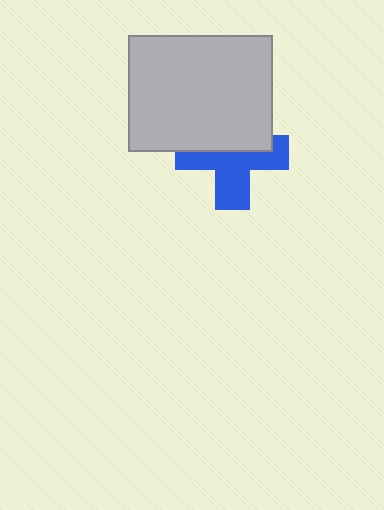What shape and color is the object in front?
The object in front is a light gray rectangle.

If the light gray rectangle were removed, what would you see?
You would see the complete blue cross.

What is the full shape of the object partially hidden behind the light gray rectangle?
The partially hidden object is a blue cross.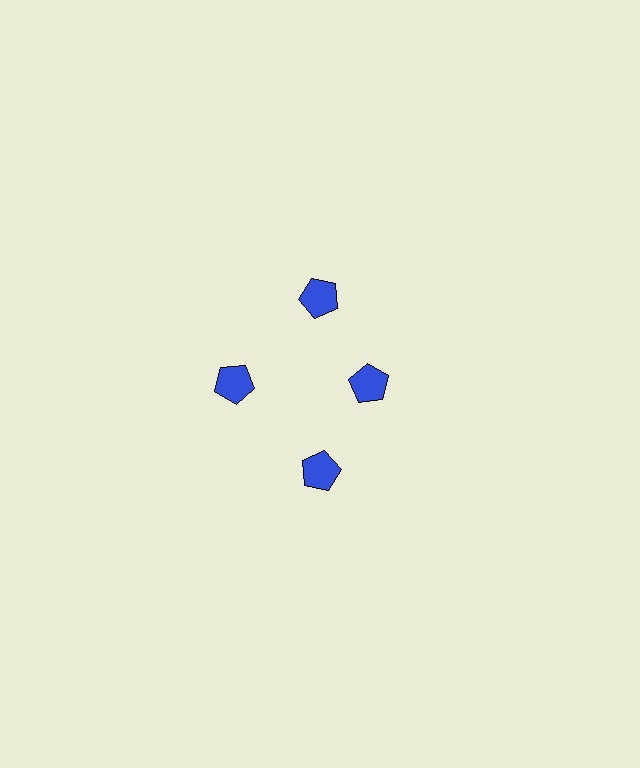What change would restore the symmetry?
The symmetry would be restored by moving it outward, back onto the ring so that all 4 pentagons sit at equal angles and equal distance from the center.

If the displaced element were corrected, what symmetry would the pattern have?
It would have 4-fold rotational symmetry — the pattern would map onto itself every 90 degrees.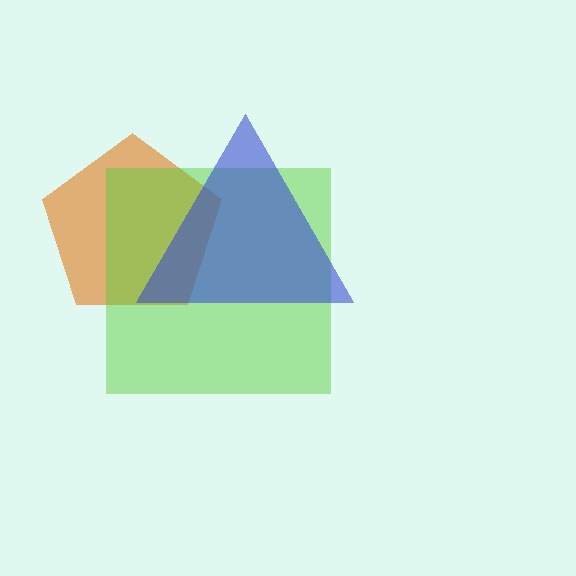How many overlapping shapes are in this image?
There are 3 overlapping shapes in the image.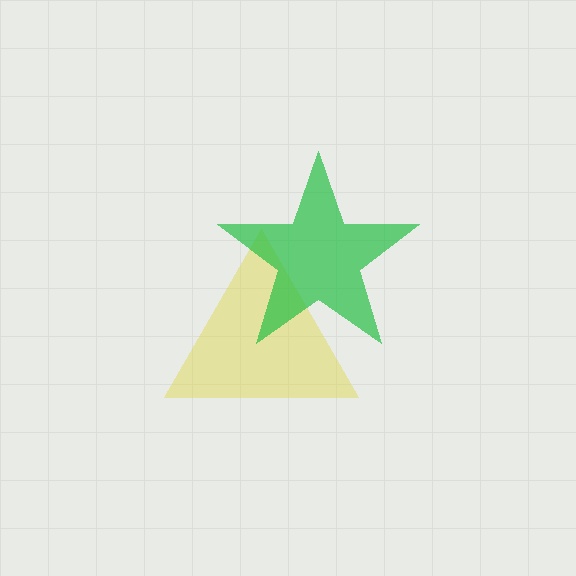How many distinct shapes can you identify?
There are 2 distinct shapes: a yellow triangle, a green star.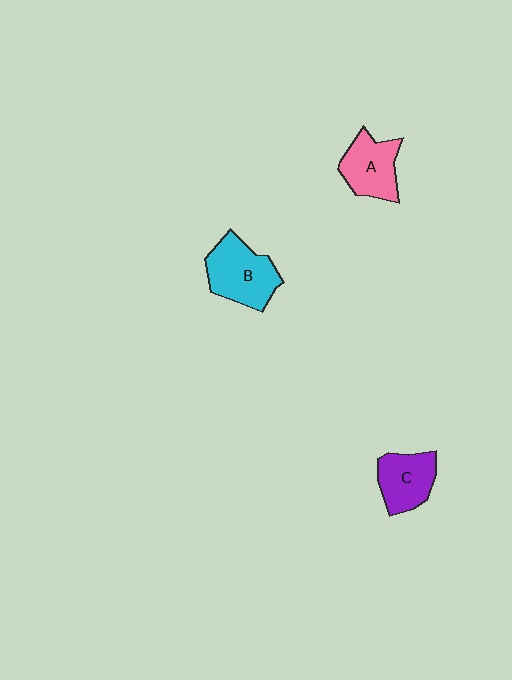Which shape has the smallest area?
Shape C (purple).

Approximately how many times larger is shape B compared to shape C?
Approximately 1.3 times.